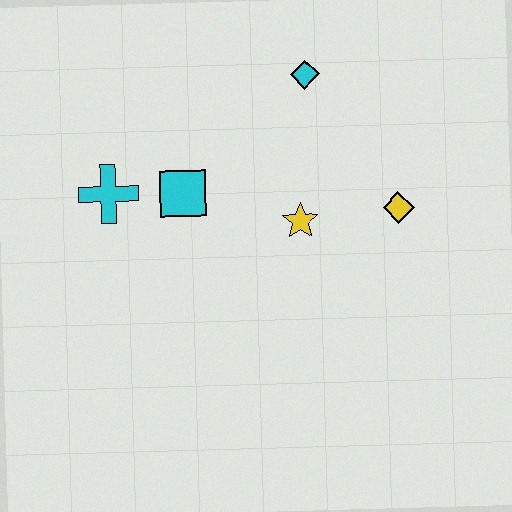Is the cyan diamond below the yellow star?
No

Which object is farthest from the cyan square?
The yellow diamond is farthest from the cyan square.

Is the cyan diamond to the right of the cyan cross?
Yes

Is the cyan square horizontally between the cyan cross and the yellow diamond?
Yes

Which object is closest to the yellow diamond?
The yellow star is closest to the yellow diamond.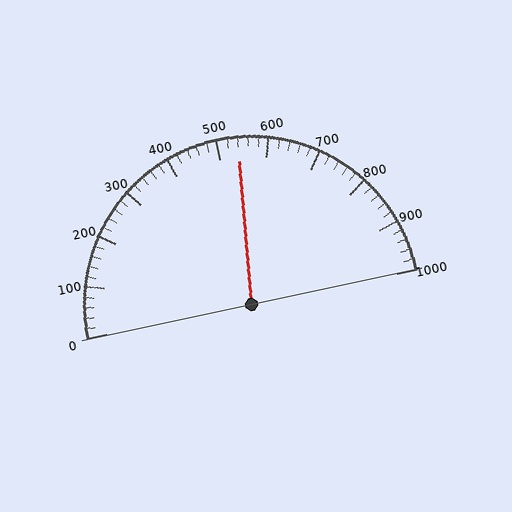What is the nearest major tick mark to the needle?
The nearest major tick mark is 500.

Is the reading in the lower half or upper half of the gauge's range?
The reading is in the upper half of the range (0 to 1000).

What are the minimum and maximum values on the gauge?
The gauge ranges from 0 to 1000.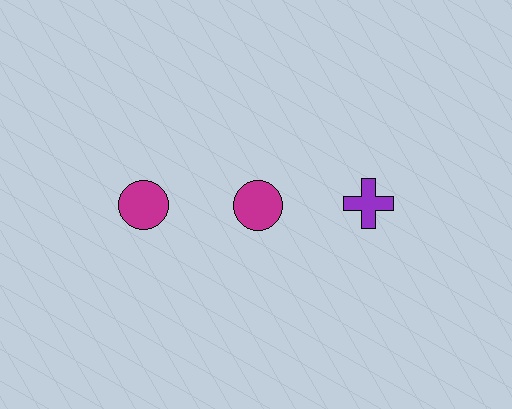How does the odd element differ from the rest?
It differs in both color (purple instead of magenta) and shape (cross instead of circle).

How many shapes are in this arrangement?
There are 3 shapes arranged in a grid pattern.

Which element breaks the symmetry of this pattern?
The purple cross in the top row, center column breaks the symmetry. All other shapes are magenta circles.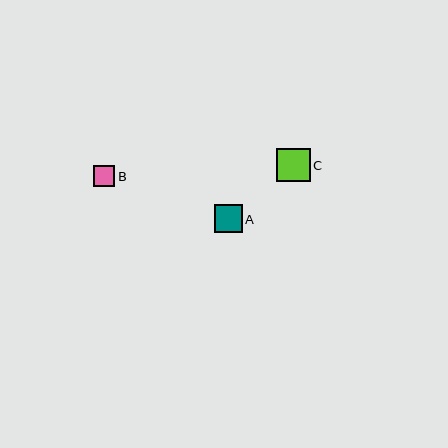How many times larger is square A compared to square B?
Square A is approximately 1.3 times the size of square B.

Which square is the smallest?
Square B is the smallest with a size of approximately 21 pixels.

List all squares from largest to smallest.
From largest to smallest: C, A, B.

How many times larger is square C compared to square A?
Square C is approximately 1.2 times the size of square A.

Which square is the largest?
Square C is the largest with a size of approximately 33 pixels.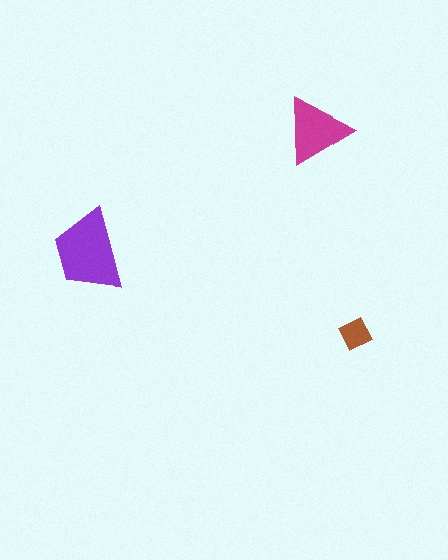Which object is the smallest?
The brown diamond.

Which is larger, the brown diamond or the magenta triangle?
The magenta triangle.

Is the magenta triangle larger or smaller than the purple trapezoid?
Smaller.